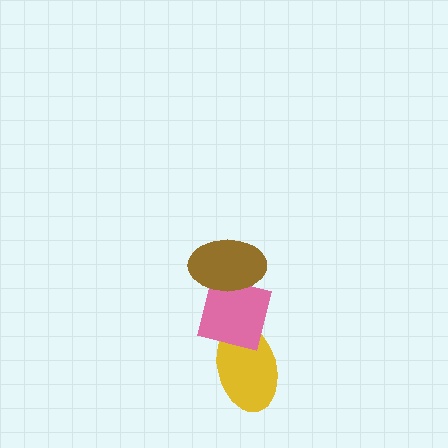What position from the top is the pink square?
The pink square is 2nd from the top.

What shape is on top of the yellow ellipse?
The pink square is on top of the yellow ellipse.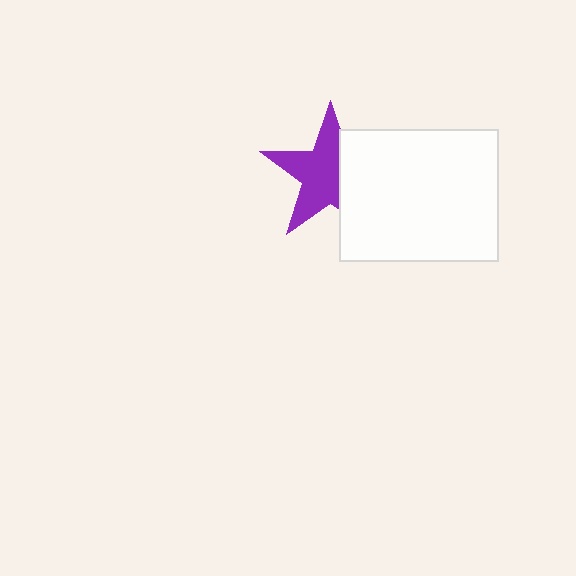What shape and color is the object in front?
The object in front is a white rectangle.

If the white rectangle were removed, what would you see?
You would see the complete purple star.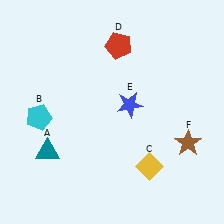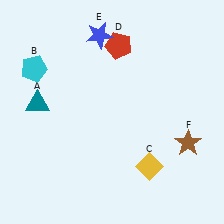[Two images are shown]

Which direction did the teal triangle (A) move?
The teal triangle (A) moved up.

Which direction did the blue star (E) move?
The blue star (E) moved up.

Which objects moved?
The objects that moved are: the teal triangle (A), the cyan pentagon (B), the blue star (E).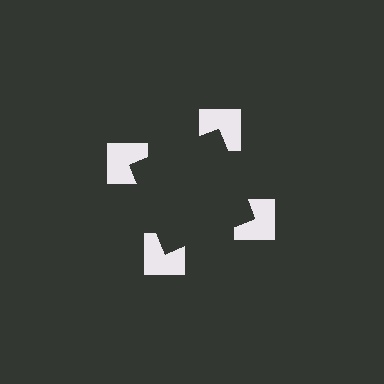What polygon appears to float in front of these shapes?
An illusory square — its edges are inferred from the aligned wedge cuts in the notched squares, not physically drawn.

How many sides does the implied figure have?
4 sides.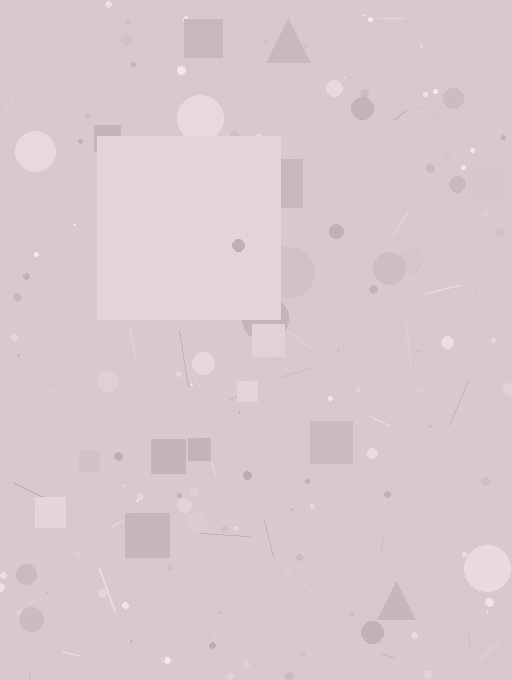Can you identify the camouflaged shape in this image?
The camouflaged shape is a square.